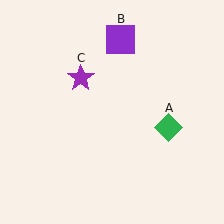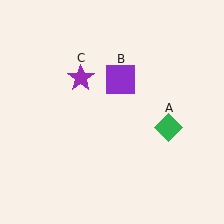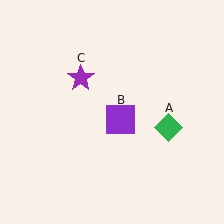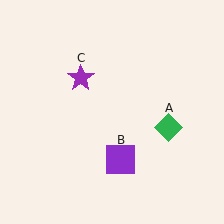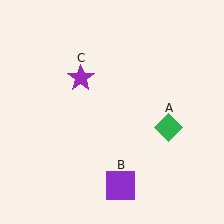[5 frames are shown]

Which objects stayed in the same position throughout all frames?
Green diamond (object A) and purple star (object C) remained stationary.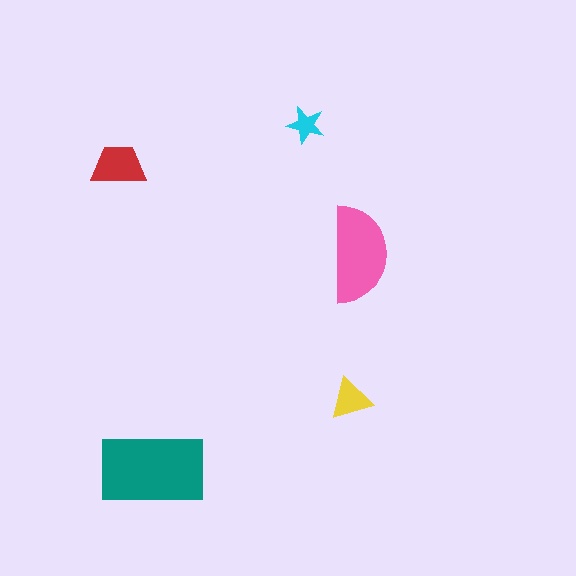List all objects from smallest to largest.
The cyan star, the yellow triangle, the red trapezoid, the pink semicircle, the teal rectangle.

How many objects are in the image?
There are 5 objects in the image.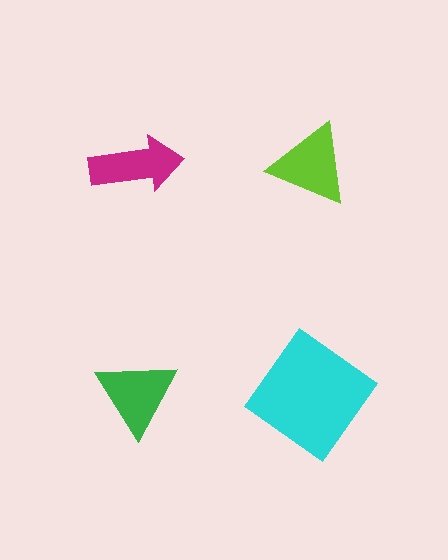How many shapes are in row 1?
2 shapes.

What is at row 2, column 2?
A cyan diamond.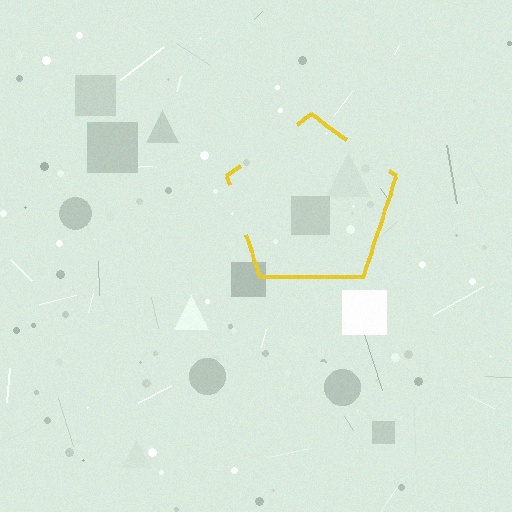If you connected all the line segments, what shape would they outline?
They would outline a pentagon.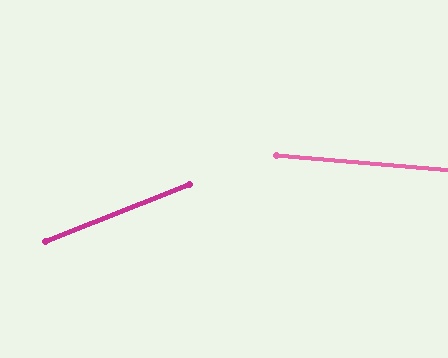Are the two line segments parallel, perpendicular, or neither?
Neither parallel nor perpendicular — they differ by about 26°.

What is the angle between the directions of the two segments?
Approximately 26 degrees.